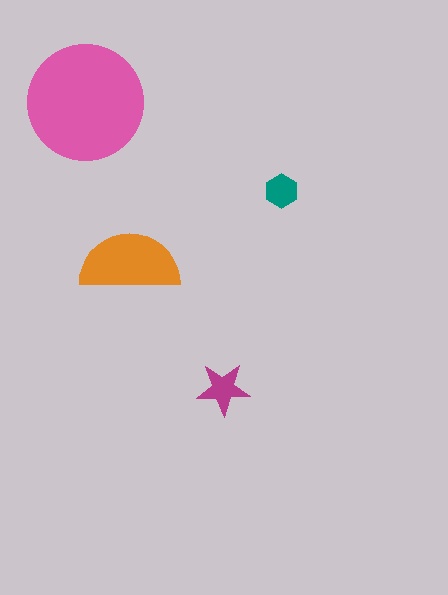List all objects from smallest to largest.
The teal hexagon, the magenta star, the orange semicircle, the pink circle.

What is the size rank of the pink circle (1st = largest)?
1st.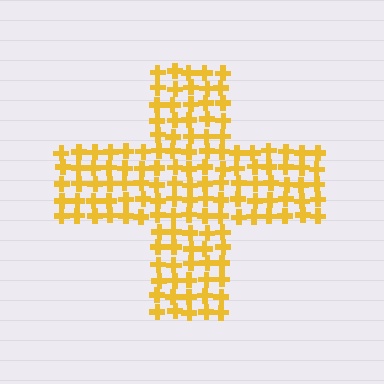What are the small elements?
The small elements are crosses.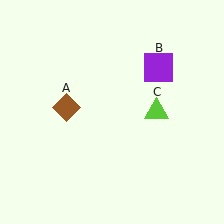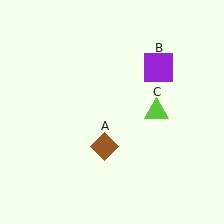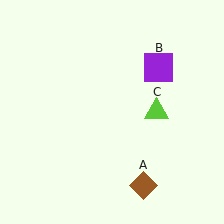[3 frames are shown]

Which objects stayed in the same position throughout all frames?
Purple square (object B) and lime triangle (object C) remained stationary.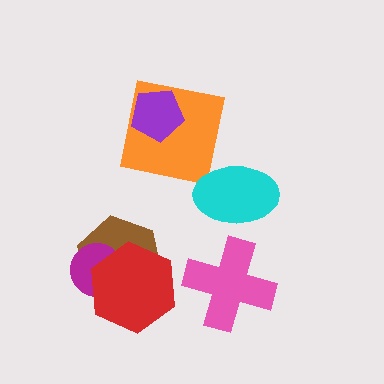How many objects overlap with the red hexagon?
2 objects overlap with the red hexagon.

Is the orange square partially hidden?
Yes, it is partially covered by another shape.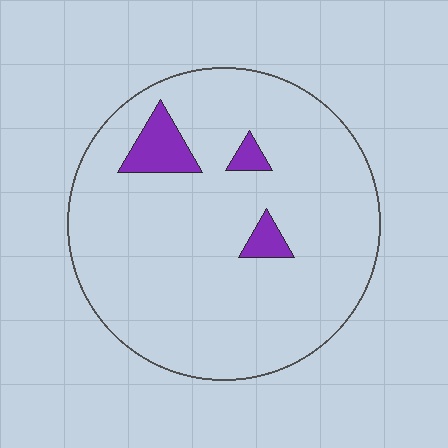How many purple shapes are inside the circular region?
3.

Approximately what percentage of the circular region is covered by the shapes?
Approximately 5%.